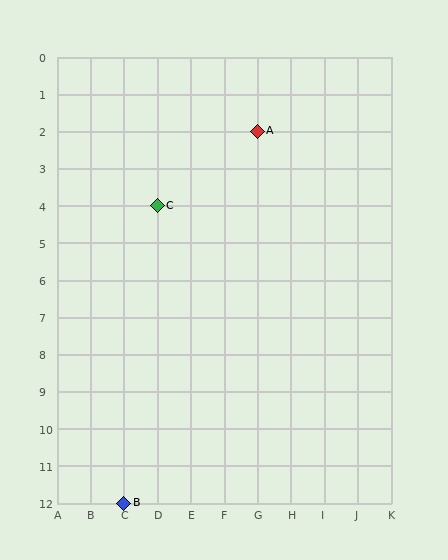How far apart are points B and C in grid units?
Points B and C are 1 column and 8 rows apart (about 8.1 grid units diagonally).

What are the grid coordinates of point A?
Point A is at grid coordinates (G, 2).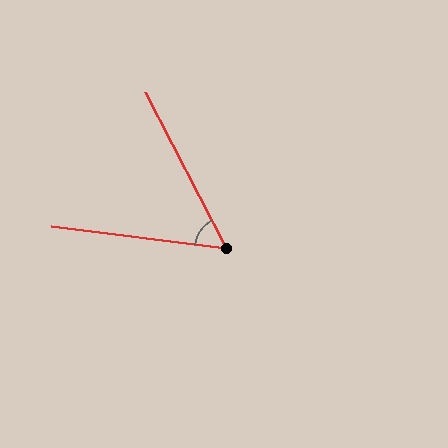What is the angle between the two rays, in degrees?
Approximately 55 degrees.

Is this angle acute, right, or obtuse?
It is acute.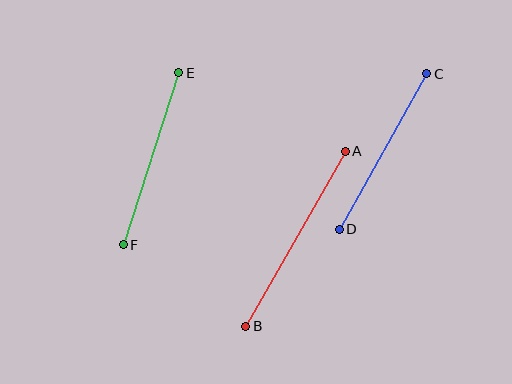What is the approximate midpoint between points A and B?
The midpoint is at approximately (295, 239) pixels.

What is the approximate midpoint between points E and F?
The midpoint is at approximately (151, 159) pixels.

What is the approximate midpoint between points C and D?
The midpoint is at approximately (383, 151) pixels.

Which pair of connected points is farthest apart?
Points A and B are farthest apart.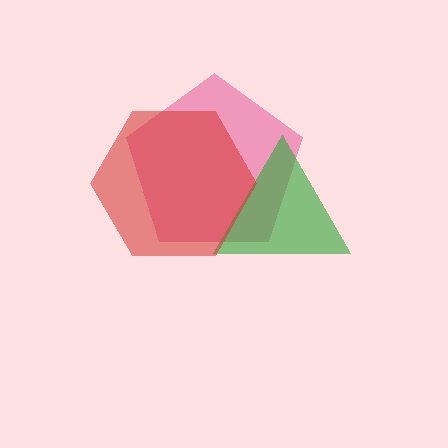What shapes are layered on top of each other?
The layered shapes are: a pink pentagon, a green triangle, a red hexagon.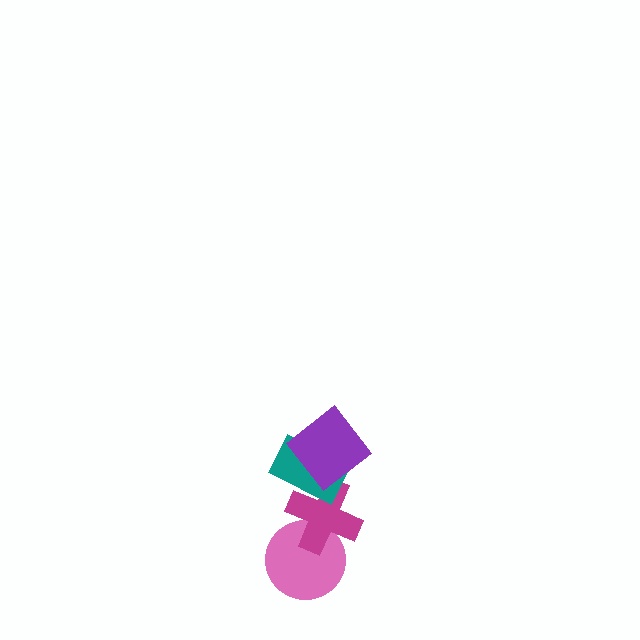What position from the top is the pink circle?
The pink circle is 4th from the top.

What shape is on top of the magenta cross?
The teal rectangle is on top of the magenta cross.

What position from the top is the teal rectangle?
The teal rectangle is 2nd from the top.